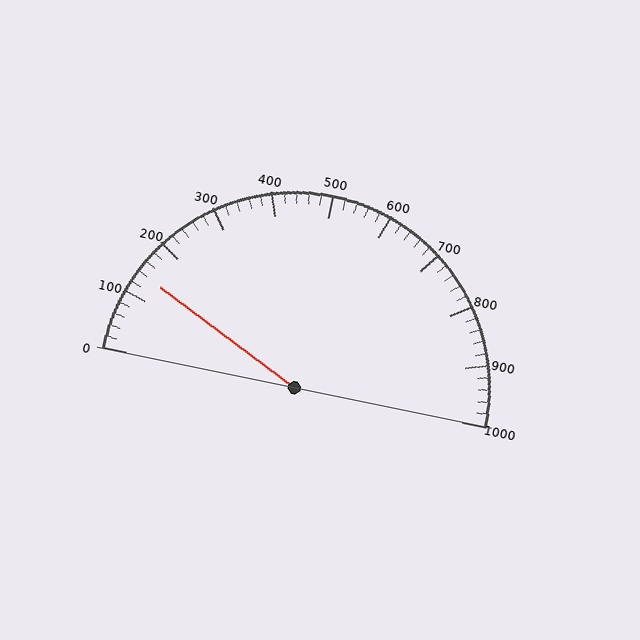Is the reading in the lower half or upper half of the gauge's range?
The reading is in the lower half of the range (0 to 1000).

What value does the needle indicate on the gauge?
The needle indicates approximately 140.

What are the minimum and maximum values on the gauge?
The gauge ranges from 0 to 1000.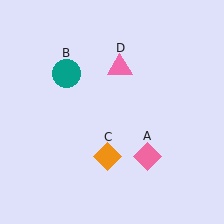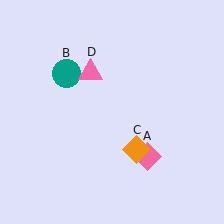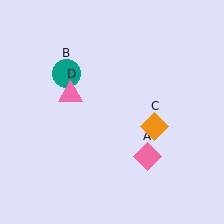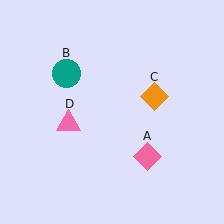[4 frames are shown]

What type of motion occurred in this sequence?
The orange diamond (object C), pink triangle (object D) rotated counterclockwise around the center of the scene.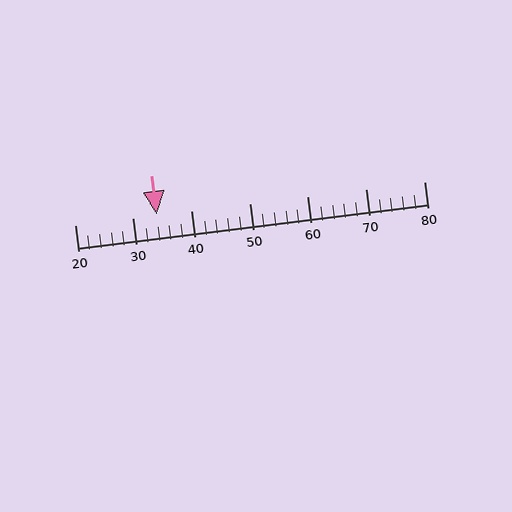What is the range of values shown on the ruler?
The ruler shows values from 20 to 80.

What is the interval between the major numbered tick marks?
The major tick marks are spaced 10 units apart.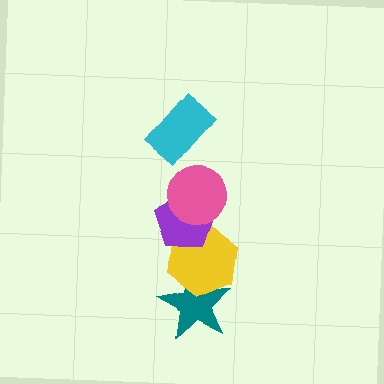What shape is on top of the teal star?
The yellow hexagon is on top of the teal star.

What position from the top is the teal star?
The teal star is 5th from the top.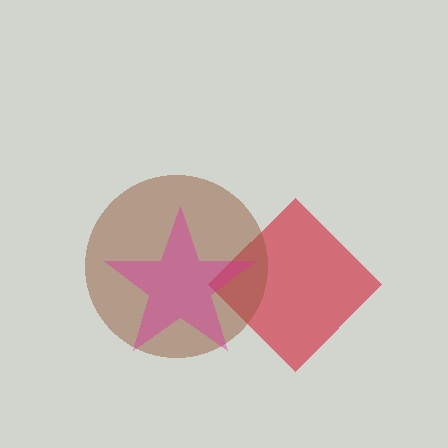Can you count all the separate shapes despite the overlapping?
Yes, there are 3 separate shapes.